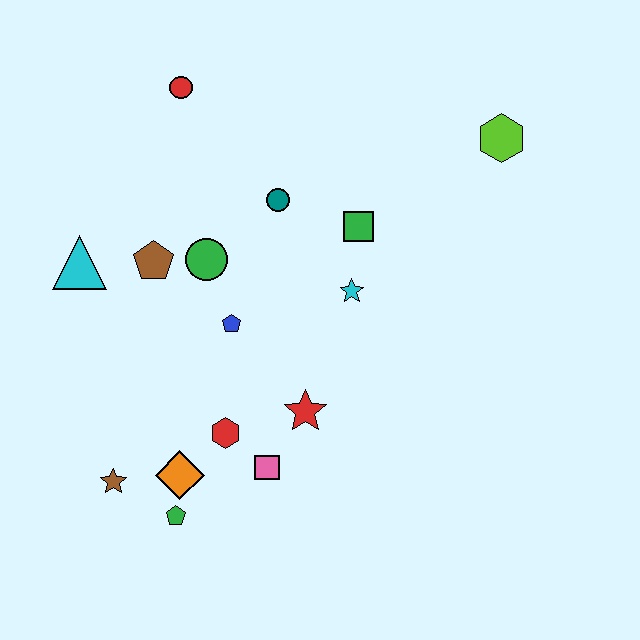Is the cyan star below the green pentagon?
No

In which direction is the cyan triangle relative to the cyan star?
The cyan triangle is to the left of the cyan star.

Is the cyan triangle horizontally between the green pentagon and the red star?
No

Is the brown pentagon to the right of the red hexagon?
No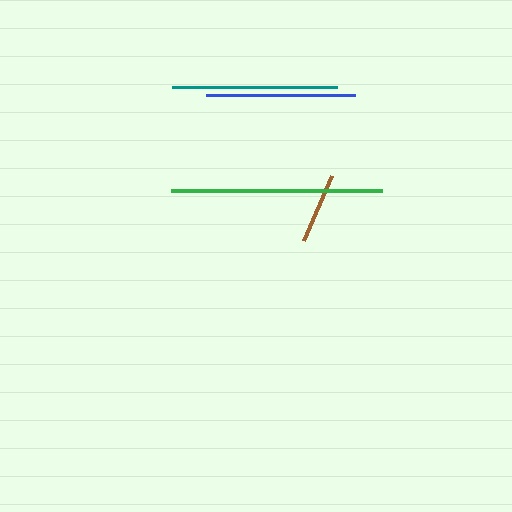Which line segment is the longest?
The green line is the longest at approximately 211 pixels.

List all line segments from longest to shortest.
From longest to shortest: green, teal, blue, brown.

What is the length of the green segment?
The green segment is approximately 211 pixels long.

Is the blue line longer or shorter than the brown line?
The blue line is longer than the brown line.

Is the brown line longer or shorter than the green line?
The green line is longer than the brown line.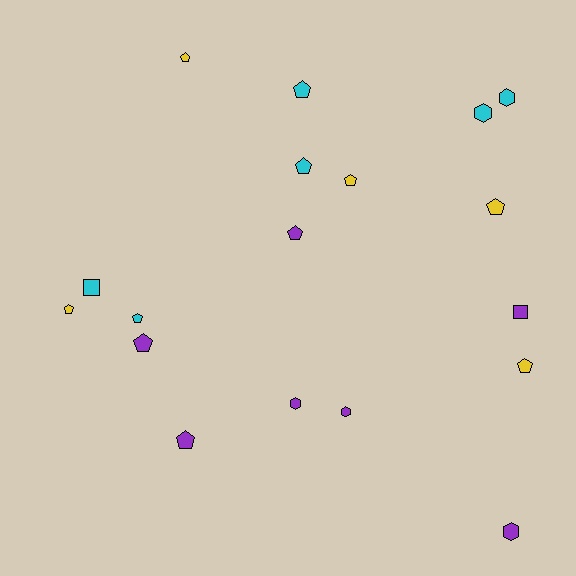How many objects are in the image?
There are 18 objects.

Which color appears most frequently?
Purple, with 7 objects.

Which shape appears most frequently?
Pentagon, with 11 objects.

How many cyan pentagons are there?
There are 3 cyan pentagons.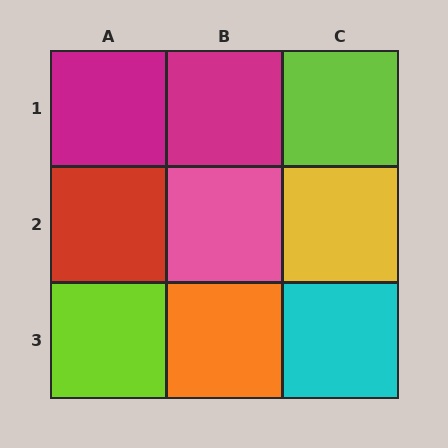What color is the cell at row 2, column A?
Red.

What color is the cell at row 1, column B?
Magenta.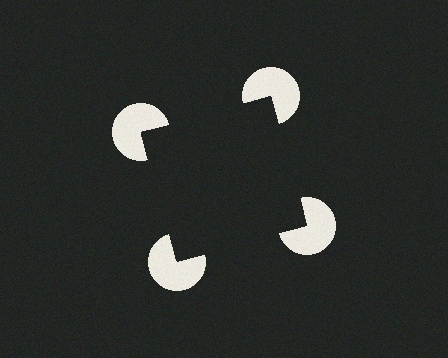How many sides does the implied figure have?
4 sides.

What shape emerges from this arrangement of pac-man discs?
An illusory square — its edges are inferred from the aligned wedge cuts in the pac-man discs, not physically drawn.